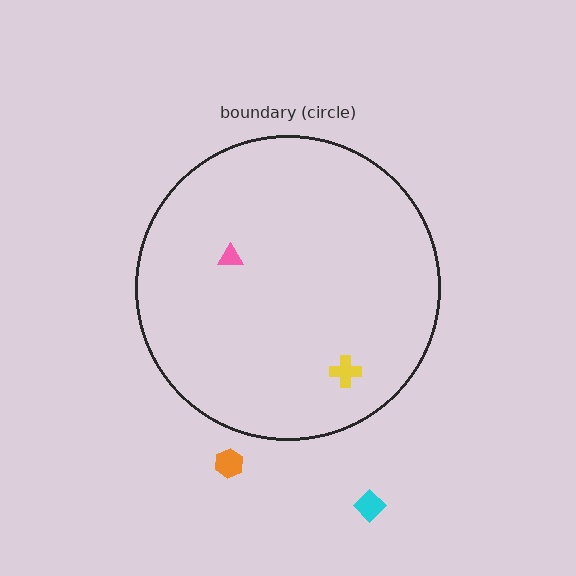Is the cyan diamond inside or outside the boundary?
Outside.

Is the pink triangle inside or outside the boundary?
Inside.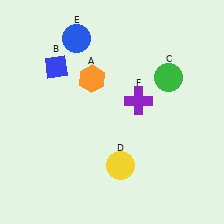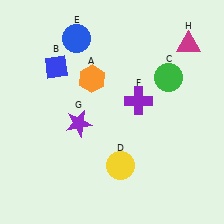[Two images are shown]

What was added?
A purple star (G), a magenta triangle (H) were added in Image 2.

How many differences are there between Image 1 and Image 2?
There are 2 differences between the two images.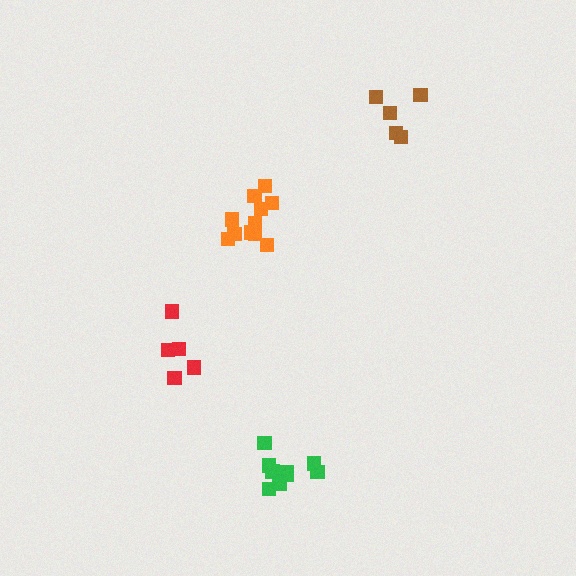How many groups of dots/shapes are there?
There are 4 groups.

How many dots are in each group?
Group 1: 5 dots, Group 2: 11 dots, Group 3: 9 dots, Group 4: 5 dots (30 total).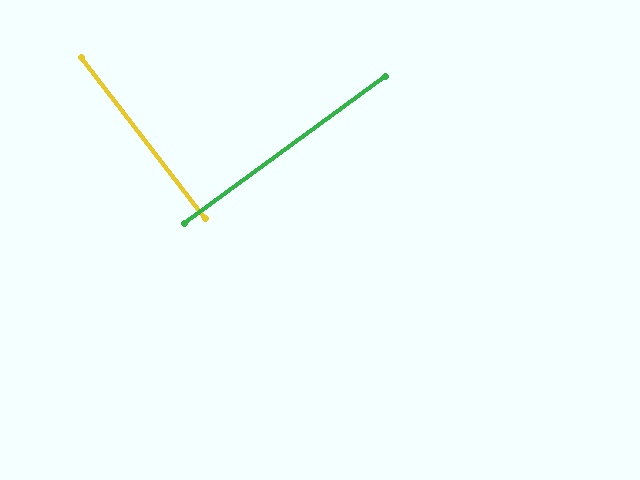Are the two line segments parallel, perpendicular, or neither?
Perpendicular — they meet at approximately 89°.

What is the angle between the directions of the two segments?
Approximately 89 degrees.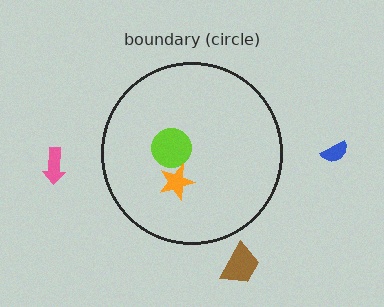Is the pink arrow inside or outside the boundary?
Outside.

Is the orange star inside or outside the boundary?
Inside.